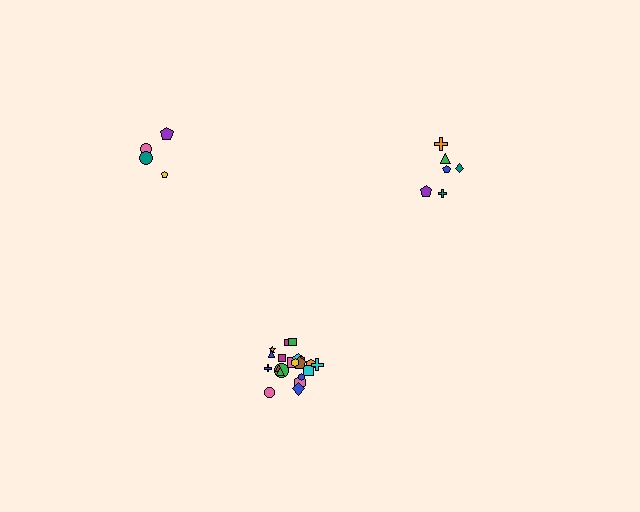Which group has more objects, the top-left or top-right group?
The top-right group.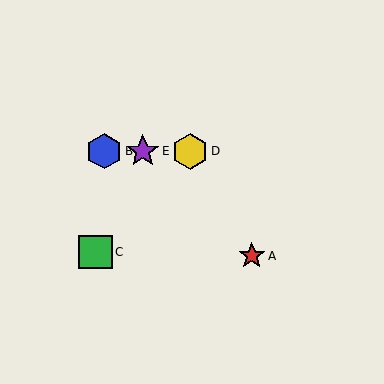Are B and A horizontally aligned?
No, B is at y≈151 and A is at y≈256.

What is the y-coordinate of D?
Object D is at y≈151.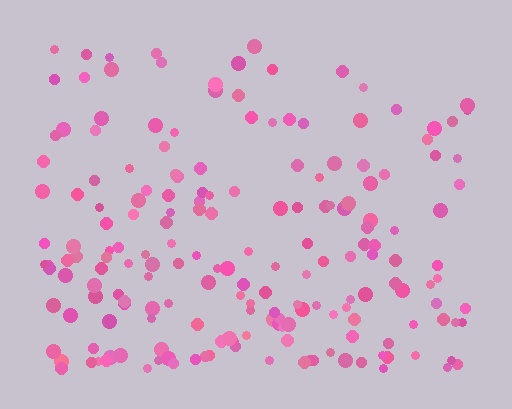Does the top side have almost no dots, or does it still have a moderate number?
Still a moderate number, just noticeably fewer than the bottom.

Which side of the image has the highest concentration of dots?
The bottom.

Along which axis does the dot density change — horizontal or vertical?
Vertical.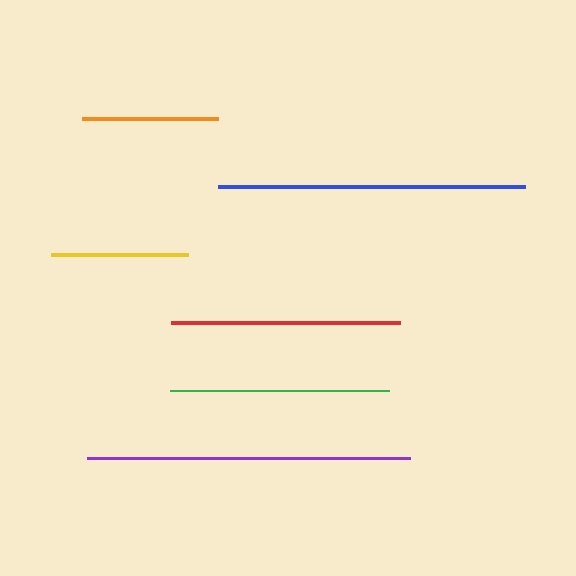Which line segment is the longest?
The purple line is the longest at approximately 323 pixels.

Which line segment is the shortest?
The orange line is the shortest at approximately 136 pixels.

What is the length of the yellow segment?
The yellow segment is approximately 137 pixels long.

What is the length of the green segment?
The green segment is approximately 219 pixels long.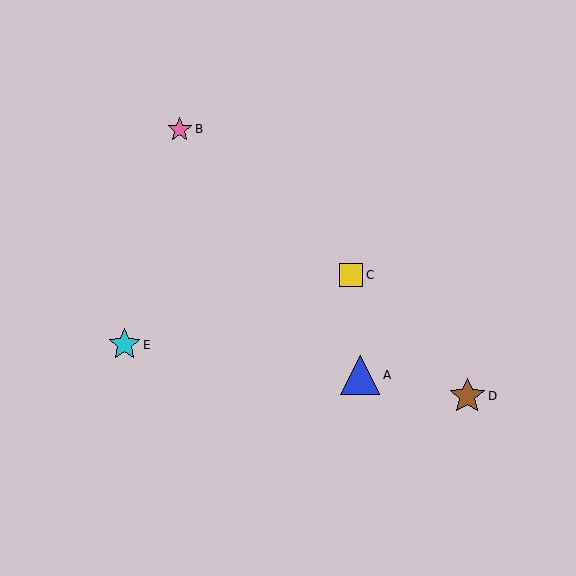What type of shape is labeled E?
Shape E is a cyan star.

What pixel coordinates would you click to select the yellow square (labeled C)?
Click at (351, 275) to select the yellow square C.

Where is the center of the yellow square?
The center of the yellow square is at (351, 275).